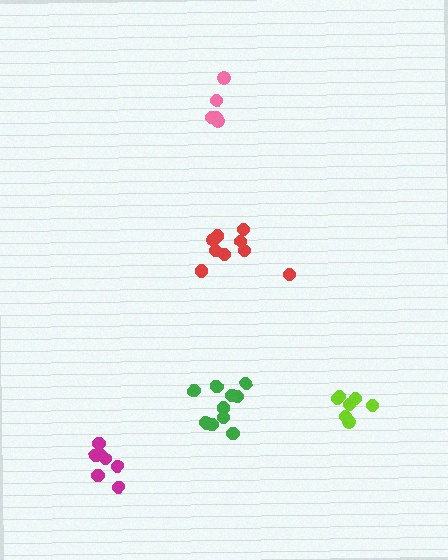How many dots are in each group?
Group 1: 11 dots, Group 2: 7 dots, Group 3: 5 dots, Group 4: 9 dots, Group 5: 7 dots (39 total).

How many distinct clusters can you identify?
There are 5 distinct clusters.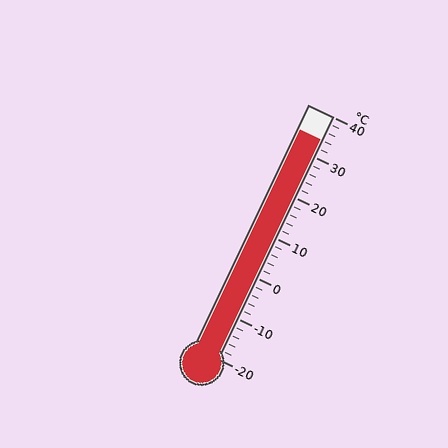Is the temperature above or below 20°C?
The temperature is above 20°C.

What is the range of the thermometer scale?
The thermometer scale ranges from -20°C to 40°C.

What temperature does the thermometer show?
The thermometer shows approximately 34°C.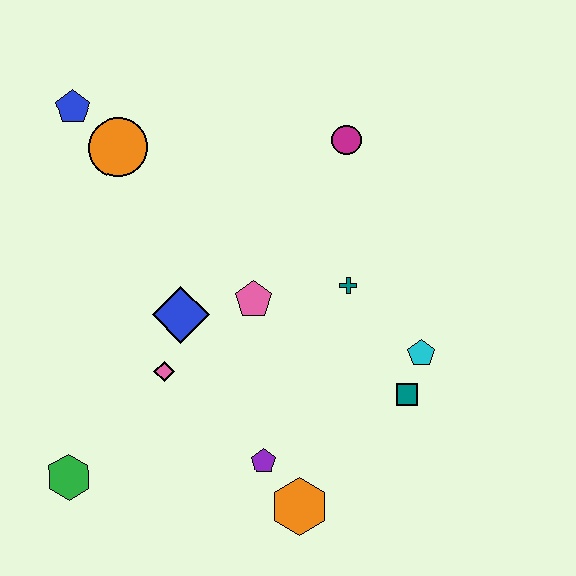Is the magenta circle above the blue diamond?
Yes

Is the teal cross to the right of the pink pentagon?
Yes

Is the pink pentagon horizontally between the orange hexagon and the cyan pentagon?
No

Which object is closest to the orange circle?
The blue pentagon is closest to the orange circle.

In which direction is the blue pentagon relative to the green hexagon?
The blue pentagon is above the green hexagon.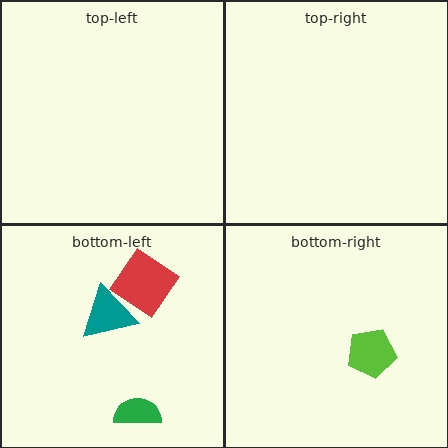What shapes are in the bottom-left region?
The red diamond, the teal triangle, the green semicircle.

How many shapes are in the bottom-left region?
3.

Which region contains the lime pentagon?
The bottom-right region.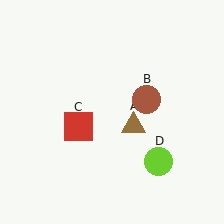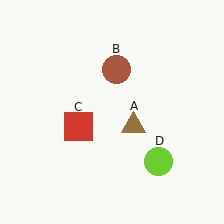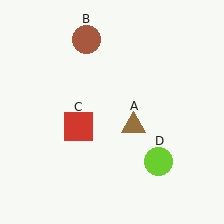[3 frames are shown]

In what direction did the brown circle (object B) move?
The brown circle (object B) moved up and to the left.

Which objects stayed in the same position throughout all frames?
Brown triangle (object A) and red square (object C) and lime circle (object D) remained stationary.